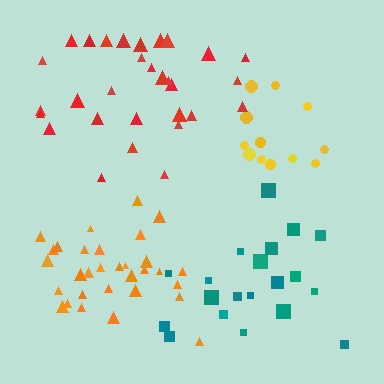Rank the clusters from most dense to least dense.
orange, red, yellow, teal.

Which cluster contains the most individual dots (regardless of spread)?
Orange (31).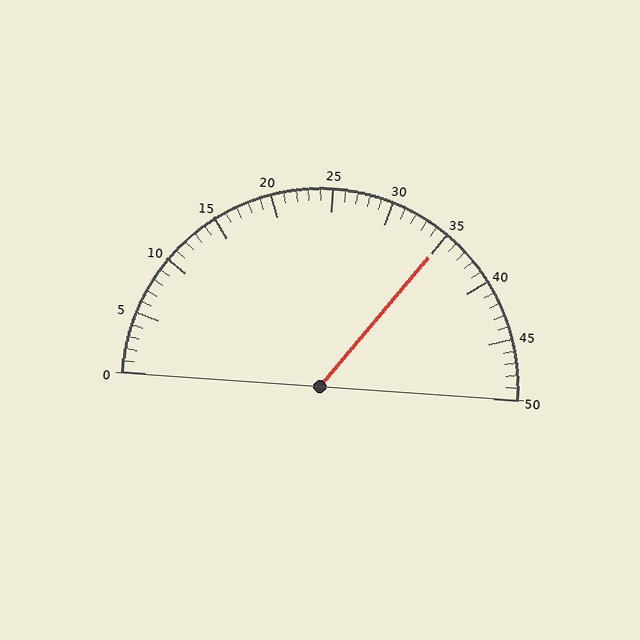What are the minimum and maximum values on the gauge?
The gauge ranges from 0 to 50.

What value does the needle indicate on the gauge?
The needle indicates approximately 35.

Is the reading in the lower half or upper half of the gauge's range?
The reading is in the upper half of the range (0 to 50).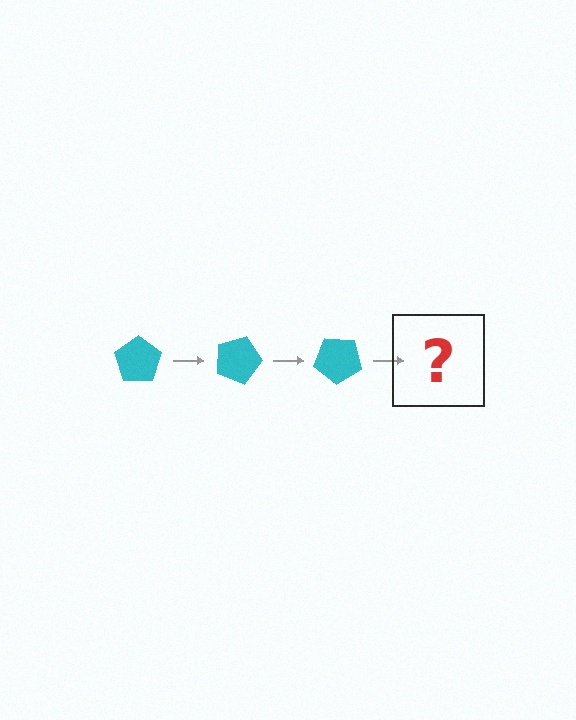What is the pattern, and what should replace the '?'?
The pattern is that the pentagon rotates 20 degrees each step. The '?' should be a cyan pentagon rotated 60 degrees.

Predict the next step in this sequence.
The next step is a cyan pentagon rotated 60 degrees.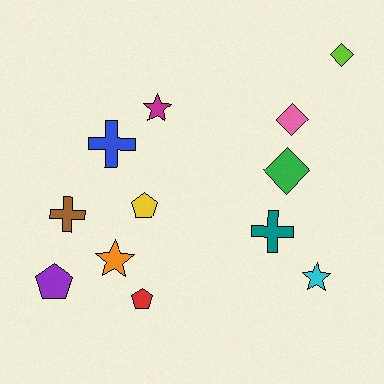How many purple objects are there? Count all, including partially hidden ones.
There is 1 purple object.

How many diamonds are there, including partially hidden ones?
There are 3 diamonds.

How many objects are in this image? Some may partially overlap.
There are 12 objects.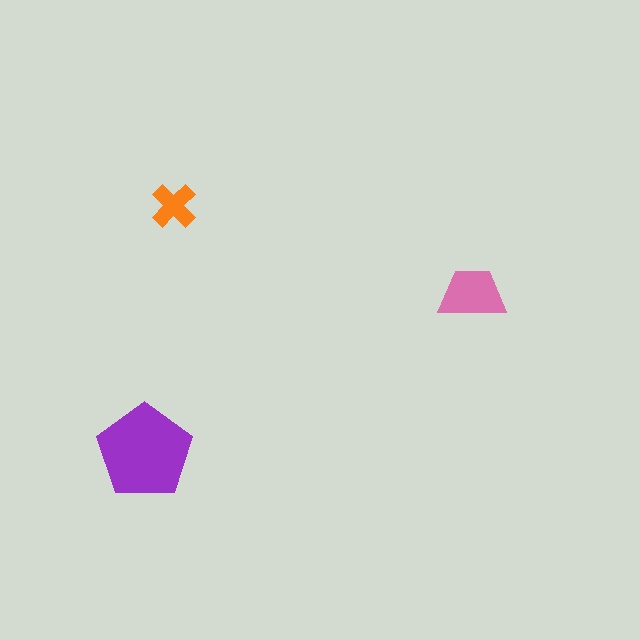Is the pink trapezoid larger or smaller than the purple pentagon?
Smaller.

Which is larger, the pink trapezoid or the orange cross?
The pink trapezoid.